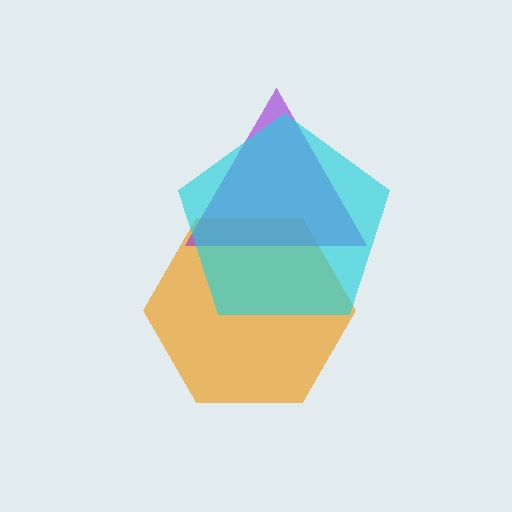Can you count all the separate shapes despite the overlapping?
Yes, there are 3 separate shapes.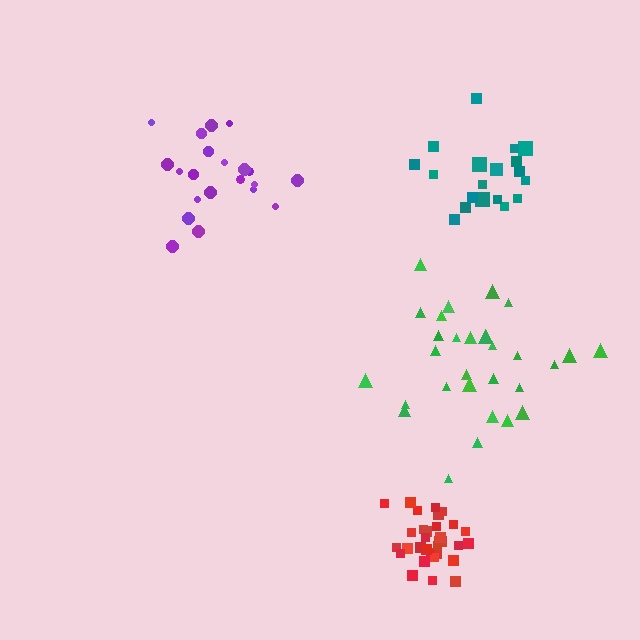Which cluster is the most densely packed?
Red.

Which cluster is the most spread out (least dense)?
Teal.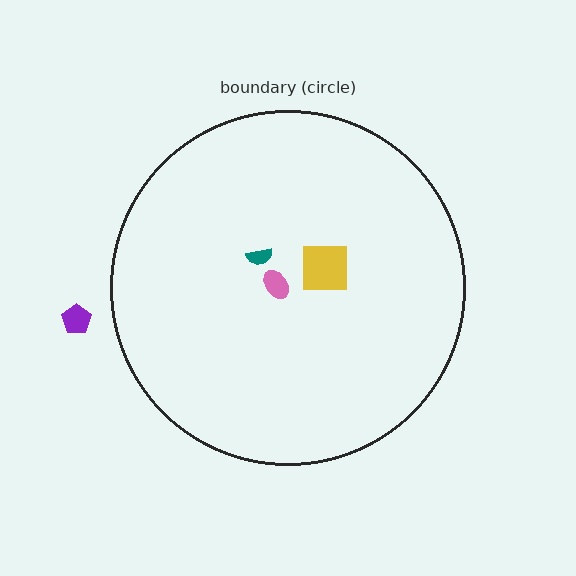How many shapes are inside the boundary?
3 inside, 1 outside.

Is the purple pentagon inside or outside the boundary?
Outside.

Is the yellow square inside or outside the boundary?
Inside.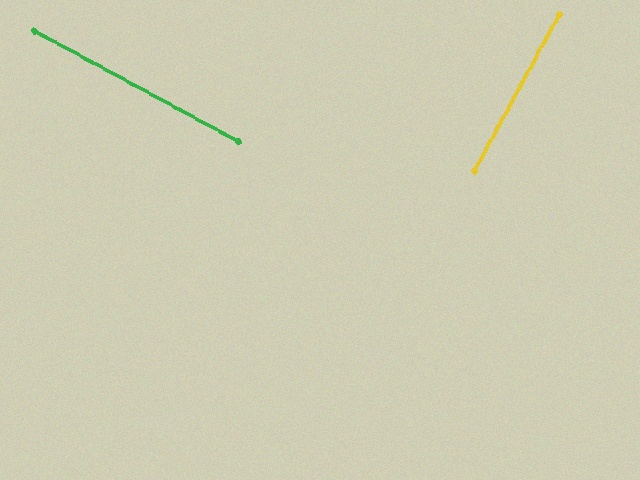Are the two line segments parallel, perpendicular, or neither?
Perpendicular — they meet at approximately 90°.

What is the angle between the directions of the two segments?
Approximately 90 degrees.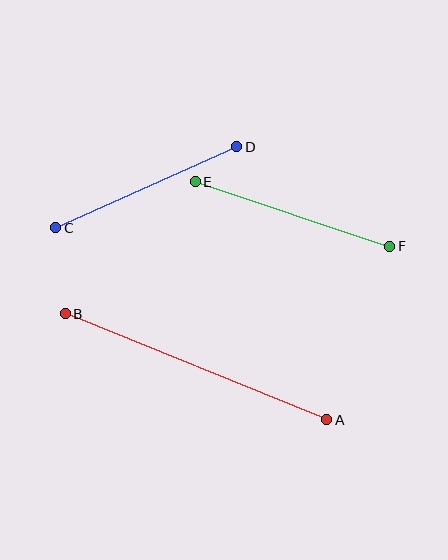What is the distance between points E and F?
The distance is approximately 205 pixels.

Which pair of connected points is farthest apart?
Points A and B are farthest apart.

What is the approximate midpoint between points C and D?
The midpoint is at approximately (146, 187) pixels.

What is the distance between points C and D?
The distance is approximately 198 pixels.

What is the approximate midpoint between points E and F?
The midpoint is at approximately (293, 214) pixels.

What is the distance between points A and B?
The distance is approximately 282 pixels.